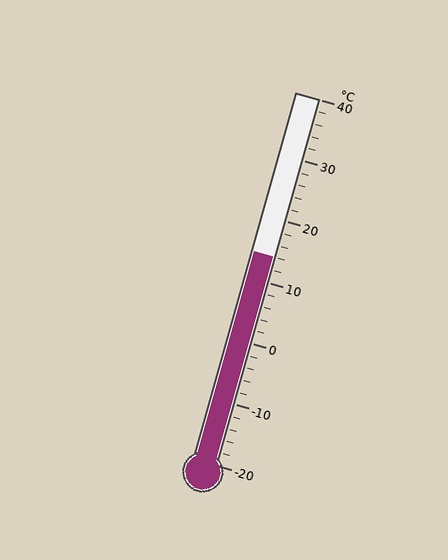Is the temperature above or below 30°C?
The temperature is below 30°C.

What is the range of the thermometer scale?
The thermometer scale ranges from -20°C to 40°C.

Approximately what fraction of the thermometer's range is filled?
The thermometer is filled to approximately 55% of its range.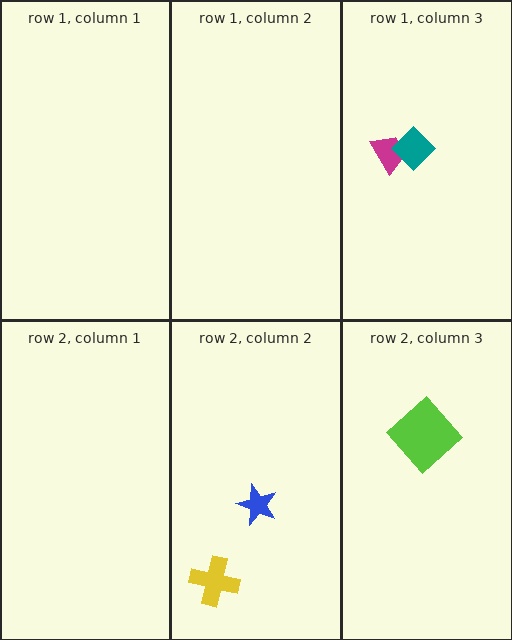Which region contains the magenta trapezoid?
The row 1, column 3 region.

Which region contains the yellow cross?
The row 2, column 2 region.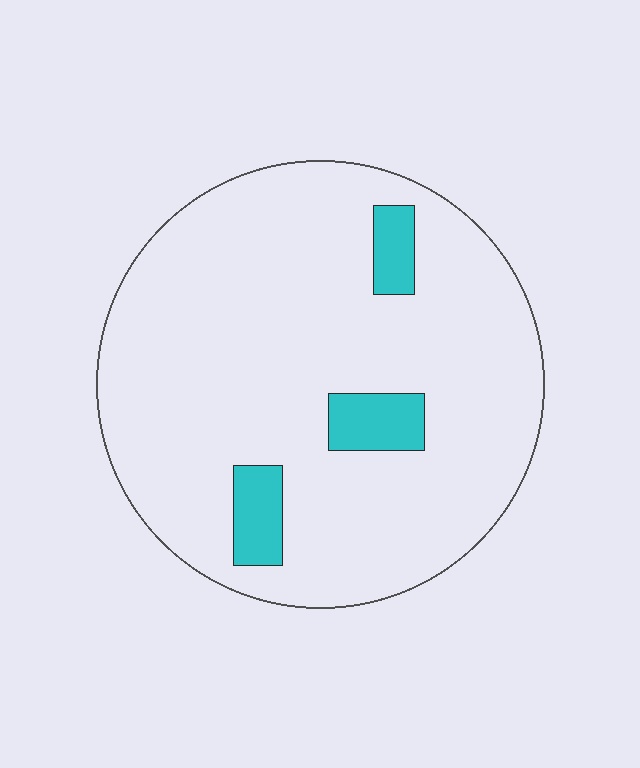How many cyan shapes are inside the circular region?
3.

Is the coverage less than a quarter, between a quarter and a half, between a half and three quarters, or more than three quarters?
Less than a quarter.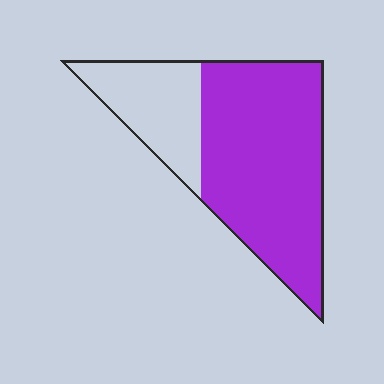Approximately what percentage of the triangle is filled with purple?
Approximately 70%.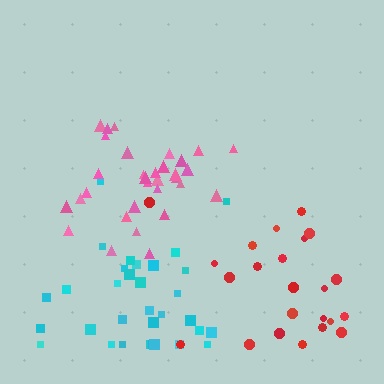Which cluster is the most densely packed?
Pink.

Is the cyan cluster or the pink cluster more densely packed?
Pink.